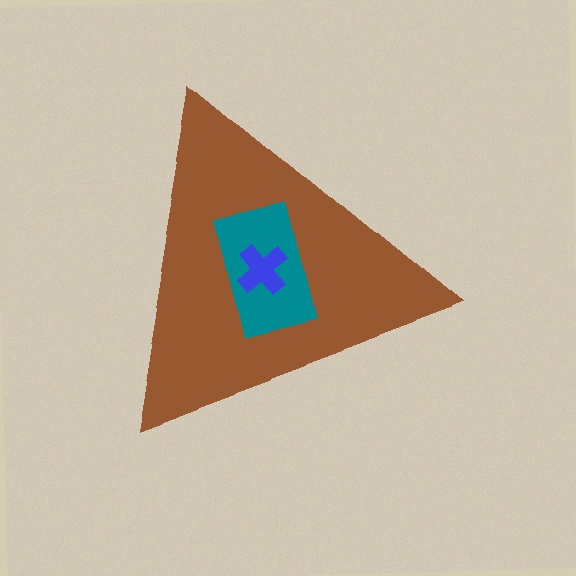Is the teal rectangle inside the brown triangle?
Yes.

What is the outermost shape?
The brown triangle.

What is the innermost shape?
The blue cross.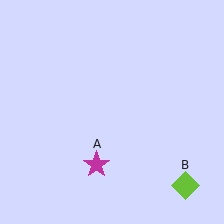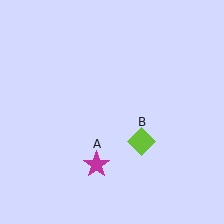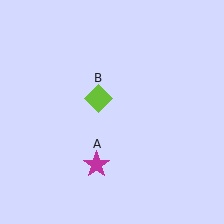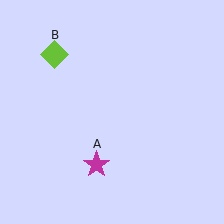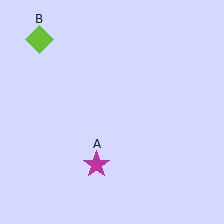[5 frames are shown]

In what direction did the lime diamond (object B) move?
The lime diamond (object B) moved up and to the left.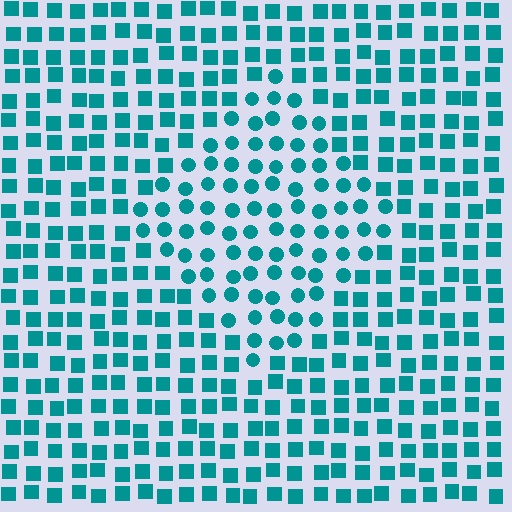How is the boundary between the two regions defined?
The boundary is defined by a change in element shape: circles inside vs. squares outside. All elements share the same color and spacing.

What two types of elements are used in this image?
The image uses circles inside the diamond region and squares outside it.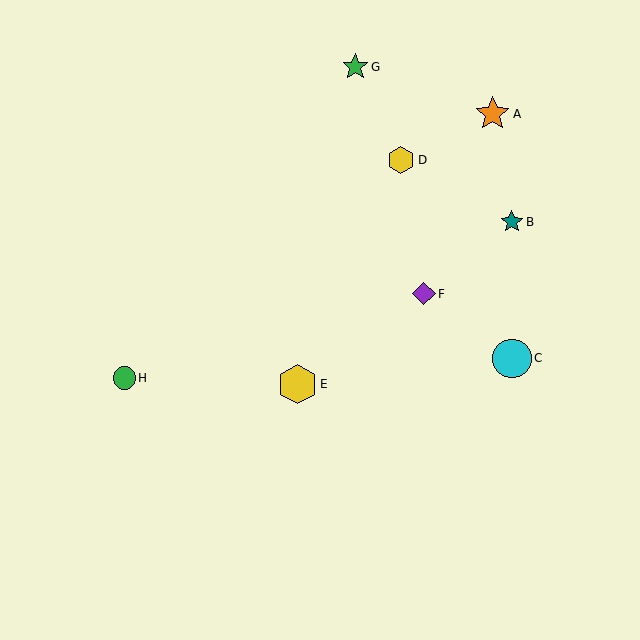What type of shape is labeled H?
Shape H is a green circle.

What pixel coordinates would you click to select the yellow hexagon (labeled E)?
Click at (298, 384) to select the yellow hexagon E.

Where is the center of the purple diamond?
The center of the purple diamond is at (424, 294).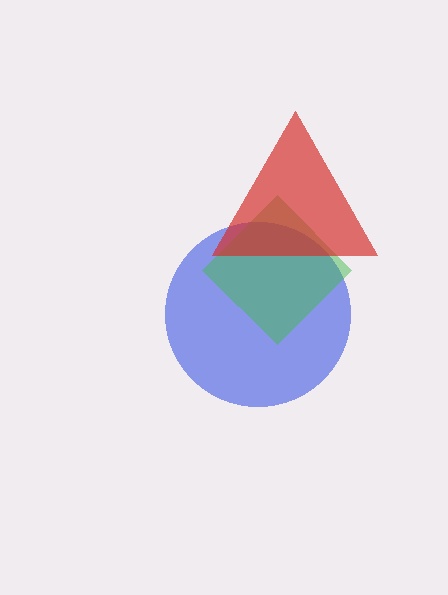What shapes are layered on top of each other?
The layered shapes are: a blue circle, a green diamond, a red triangle.